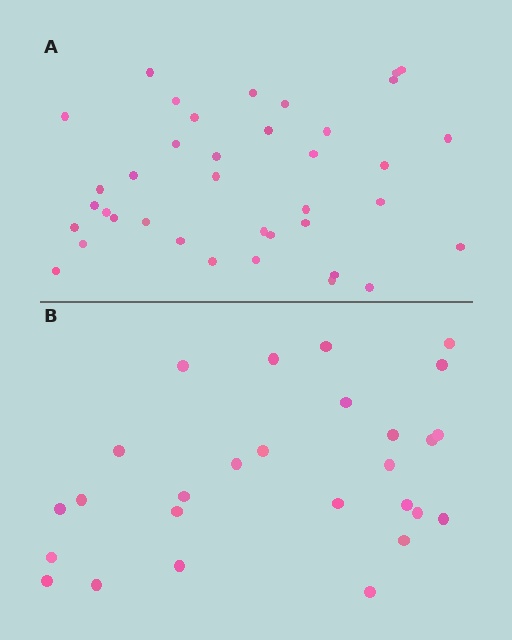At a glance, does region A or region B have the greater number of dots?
Region A (the top region) has more dots.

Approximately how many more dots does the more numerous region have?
Region A has roughly 12 or so more dots than region B.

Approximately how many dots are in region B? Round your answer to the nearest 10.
About 30 dots. (The exact count is 27, which rounds to 30.)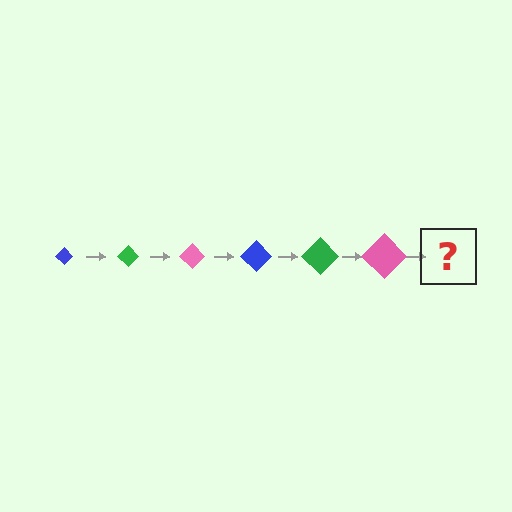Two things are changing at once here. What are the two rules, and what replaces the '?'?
The two rules are that the diamond grows larger each step and the color cycles through blue, green, and pink. The '?' should be a blue diamond, larger than the previous one.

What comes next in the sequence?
The next element should be a blue diamond, larger than the previous one.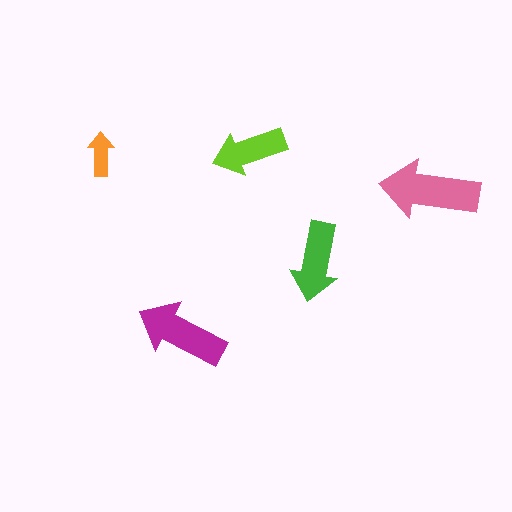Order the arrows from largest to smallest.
the pink one, the magenta one, the green one, the lime one, the orange one.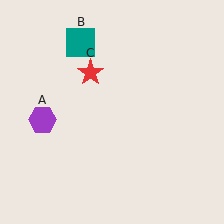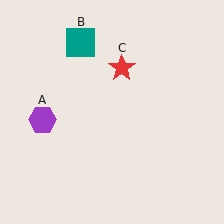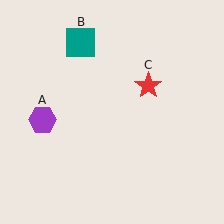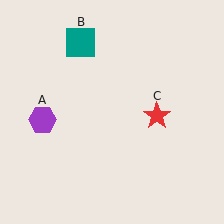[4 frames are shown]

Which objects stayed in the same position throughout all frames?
Purple hexagon (object A) and teal square (object B) remained stationary.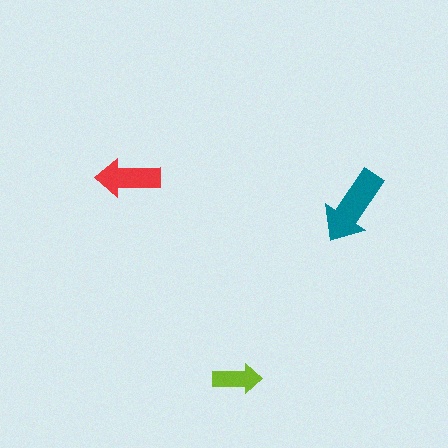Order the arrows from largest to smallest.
the teal one, the red one, the lime one.